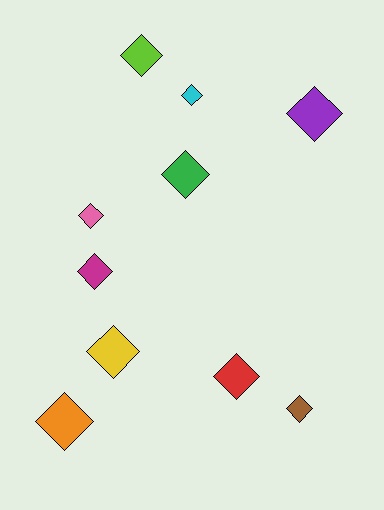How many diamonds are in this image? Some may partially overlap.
There are 10 diamonds.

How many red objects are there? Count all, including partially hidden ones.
There is 1 red object.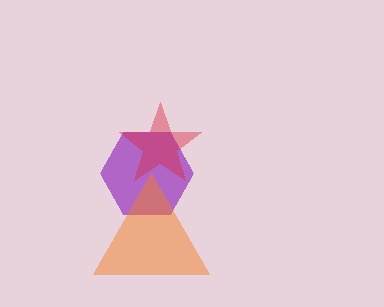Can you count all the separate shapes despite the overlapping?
Yes, there are 3 separate shapes.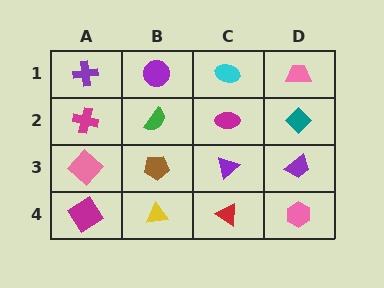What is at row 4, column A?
A magenta diamond.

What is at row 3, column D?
A purple trapezoid.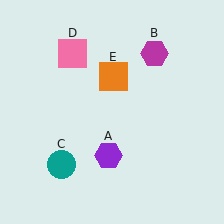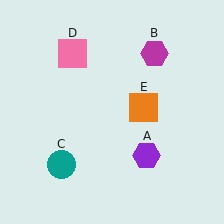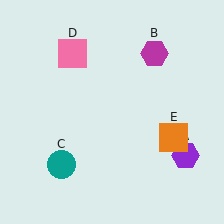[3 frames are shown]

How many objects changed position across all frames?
2 objects changed position: purple hexagon (object A), orange square (object E).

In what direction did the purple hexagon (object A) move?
The purple hexagon (object A) moved right.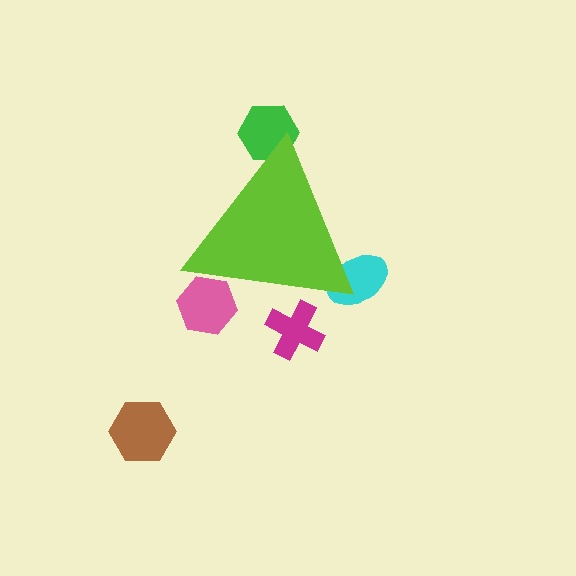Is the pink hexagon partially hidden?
Yes, the pink hexagon is partially hidden behind the lime triangle.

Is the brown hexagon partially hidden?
No, the brown hexagon is fully visible.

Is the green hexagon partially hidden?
Yes, the green hexagon is partially hidden behind the lime triangle.